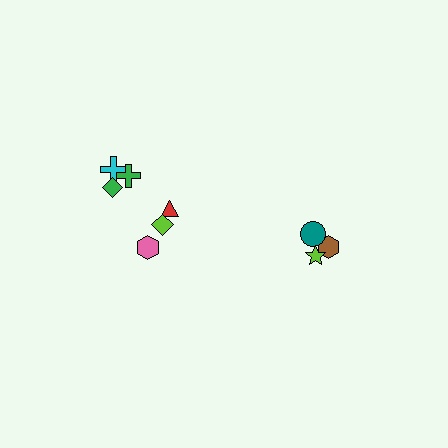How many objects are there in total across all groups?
There are 9 objects.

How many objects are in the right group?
There are 3 objects.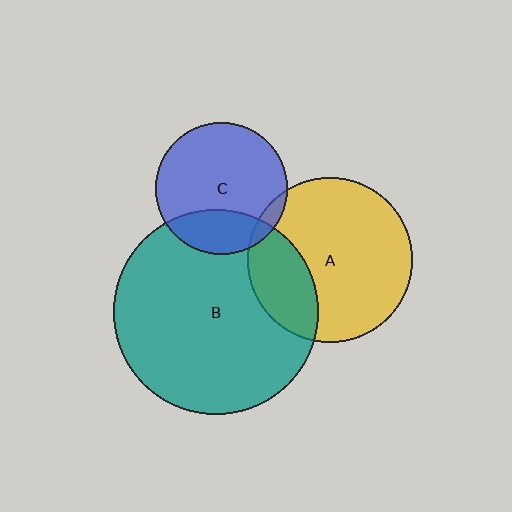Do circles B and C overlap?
Yes.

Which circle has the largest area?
Circle B (teal).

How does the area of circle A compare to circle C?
Approximately 1.6 times.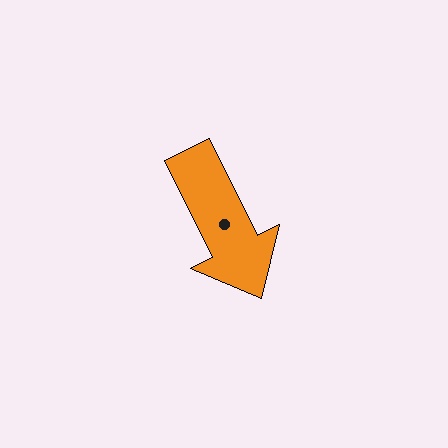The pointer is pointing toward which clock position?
Roughly 5 o'clock.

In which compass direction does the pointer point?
Southeast.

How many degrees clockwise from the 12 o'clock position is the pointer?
Approximately 154 degrees.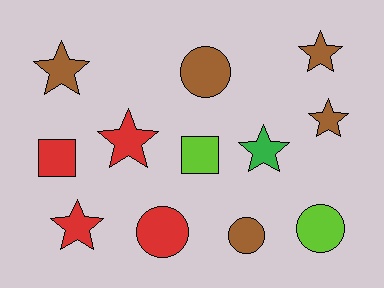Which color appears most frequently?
Brown, with 5 objects.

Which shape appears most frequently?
Star, with 6 objects.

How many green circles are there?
There are no green circles.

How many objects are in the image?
There are 12 objects.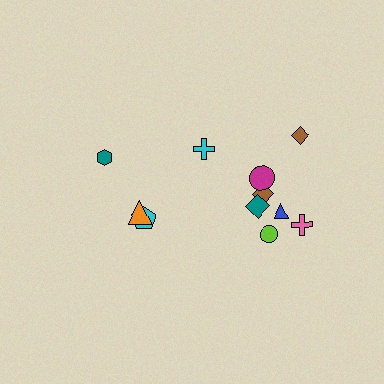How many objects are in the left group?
There are 4 objects.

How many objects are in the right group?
There are 7 objects.